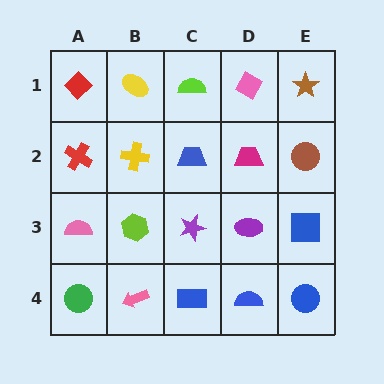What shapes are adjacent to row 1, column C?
A blue trapezoid (row 2, column C), a yellow ellipse (row 1, column B), a pink diamond (row 1, column D).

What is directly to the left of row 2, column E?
A magenta trapezoid.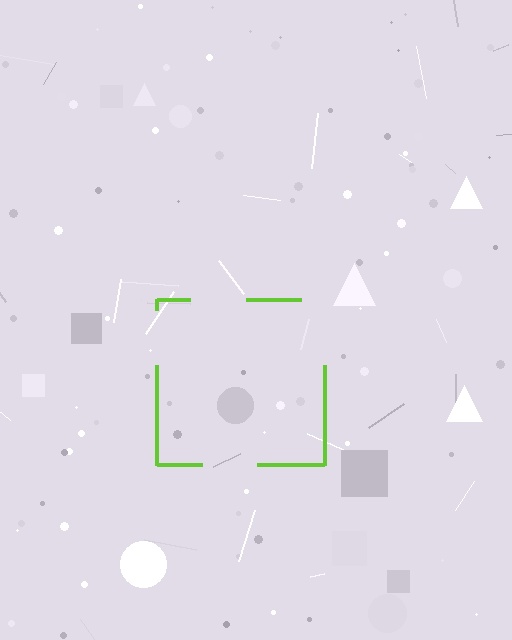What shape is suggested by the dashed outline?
The dashed outline suggests a square.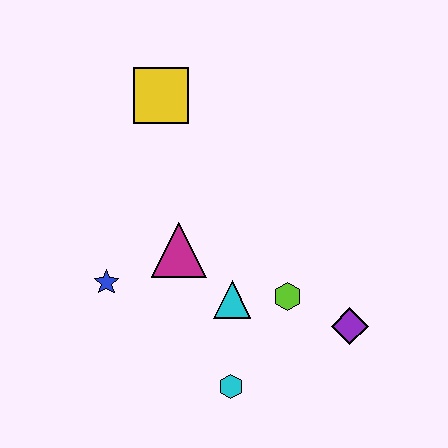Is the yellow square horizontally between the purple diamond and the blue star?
Yes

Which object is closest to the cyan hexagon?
The cyan triangle is closest to the cyan hexagon.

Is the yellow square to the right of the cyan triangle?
No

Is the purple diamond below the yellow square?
Yes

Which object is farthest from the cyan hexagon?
The yellow square is farthest from the cyan hexagon.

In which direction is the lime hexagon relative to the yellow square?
The lime hexagon is below the yellow square.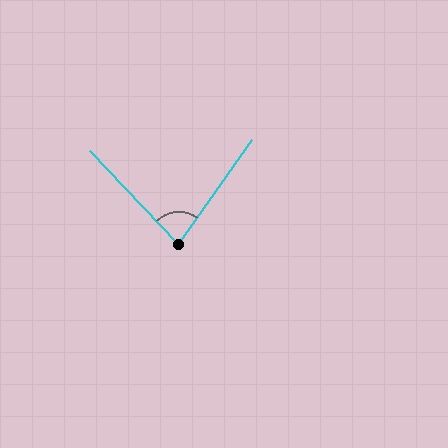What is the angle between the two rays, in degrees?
Approximately 79 degrees.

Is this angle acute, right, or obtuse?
It is acute.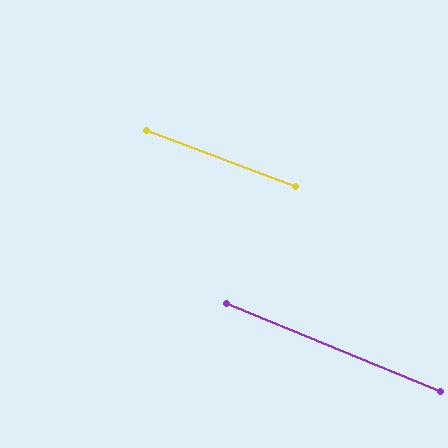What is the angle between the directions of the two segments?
Approximately 2 degrees.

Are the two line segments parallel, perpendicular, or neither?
Parallel — their directions differ by only 1.9°.